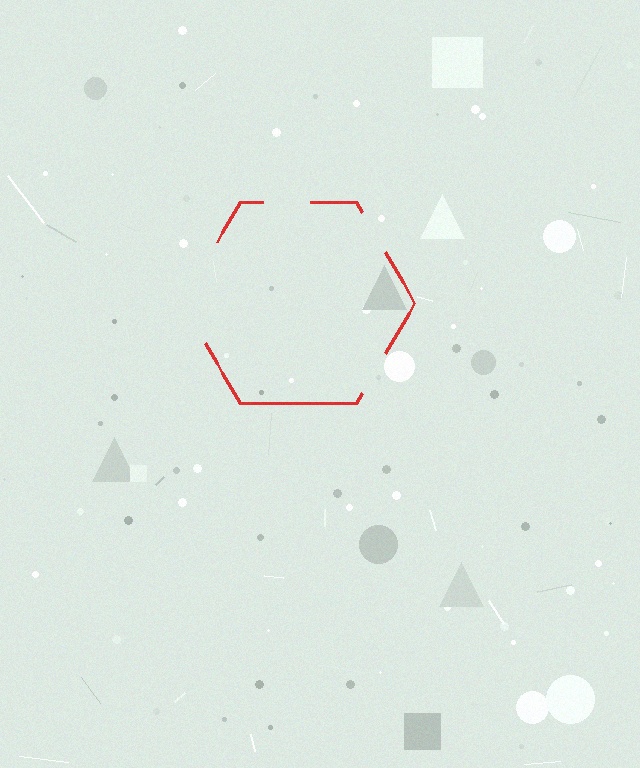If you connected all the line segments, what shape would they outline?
They would outline a hexagon.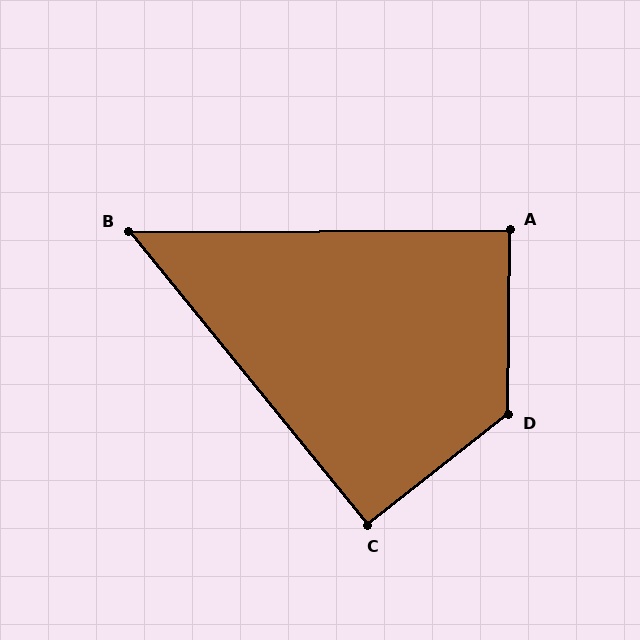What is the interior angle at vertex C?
Approximately 91 degrees (approximately right).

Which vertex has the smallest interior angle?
B, at approximately 51 degrees.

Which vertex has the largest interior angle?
D, at approximately 129 degrees.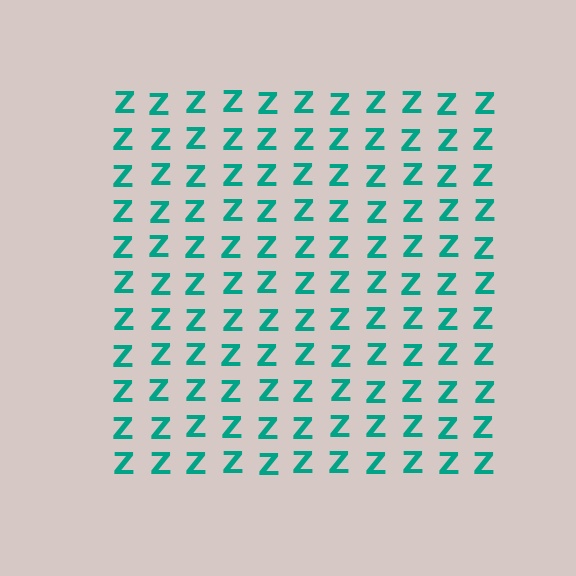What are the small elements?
The small elements are letter Z's.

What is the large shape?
The large shape is a square.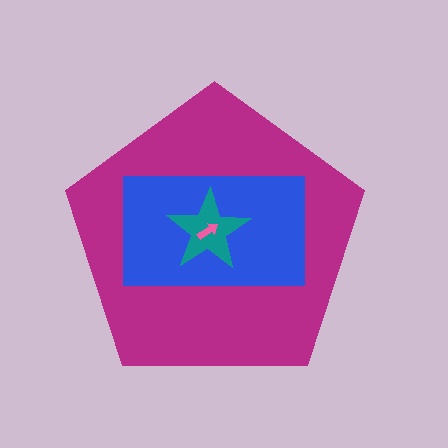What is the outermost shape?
The magenta pentagon.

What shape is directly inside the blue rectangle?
The teal star.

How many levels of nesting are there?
4.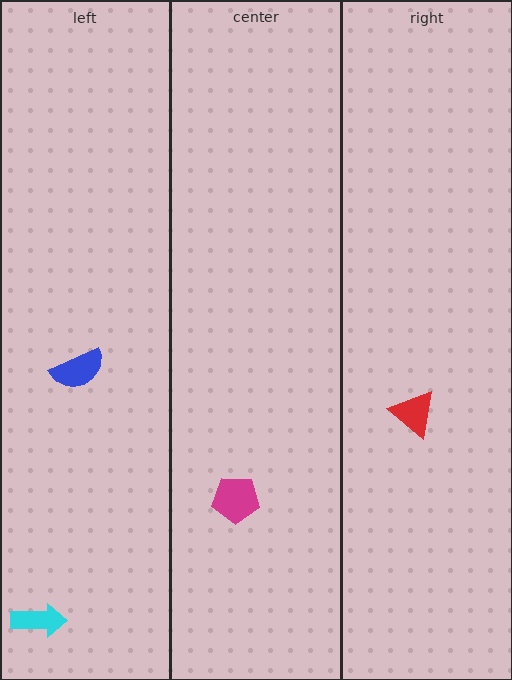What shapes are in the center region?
The magenta pentagon.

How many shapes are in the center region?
1.